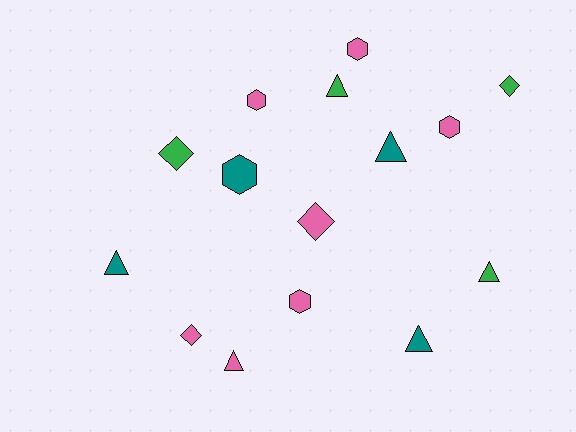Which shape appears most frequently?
Triangle, with 6 objects.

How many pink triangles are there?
There is 1 pink triangle.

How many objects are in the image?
There are 15 objects.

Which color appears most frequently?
Pink, with 7 objects.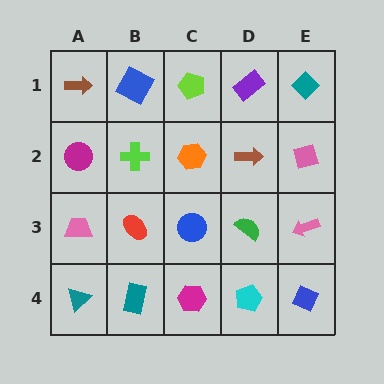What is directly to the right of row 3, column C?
A green semicircle.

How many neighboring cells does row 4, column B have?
3.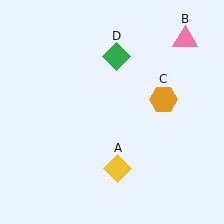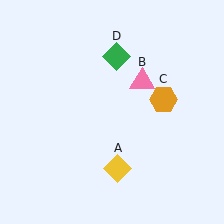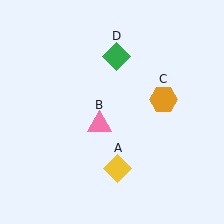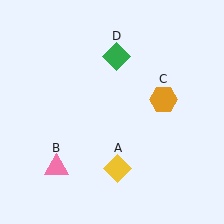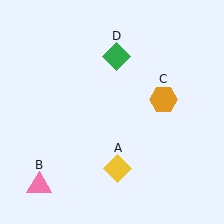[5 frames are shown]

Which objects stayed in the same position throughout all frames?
Yellow diamond (object A) and orange hexagon (object C) and green diamond (object D) remained stationary.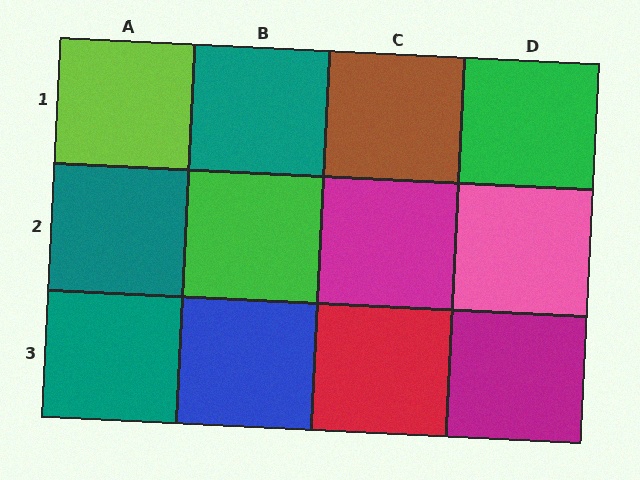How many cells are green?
2 cells are green.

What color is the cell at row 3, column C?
Red.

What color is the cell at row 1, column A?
Lime.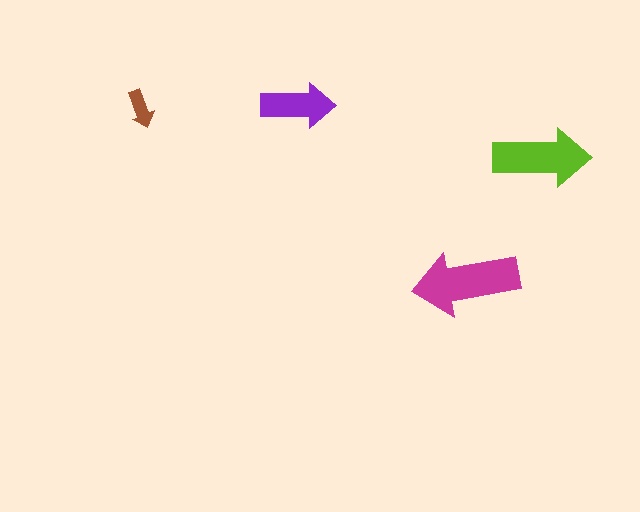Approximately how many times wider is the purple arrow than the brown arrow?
About 2 times wider.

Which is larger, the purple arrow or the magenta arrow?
The magenta one.